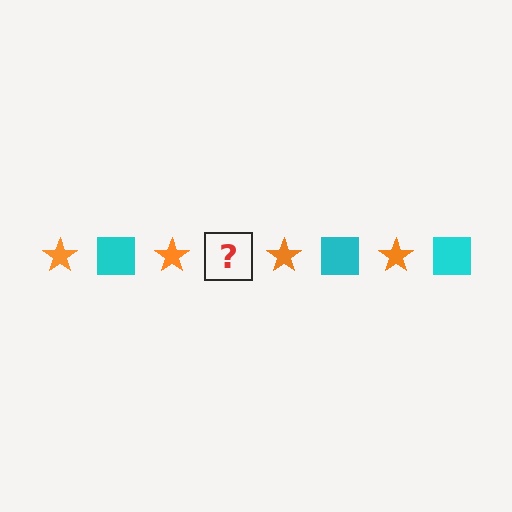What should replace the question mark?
The question mark should be replaced with a cyan square.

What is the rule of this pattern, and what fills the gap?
The rule is that the pattern alternates between orange star and cyan square. The gap should be filled with a cyan square.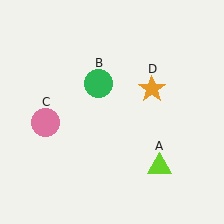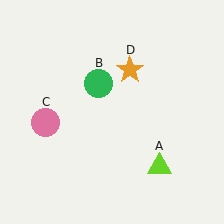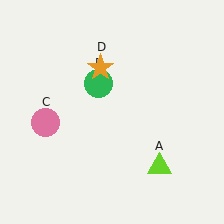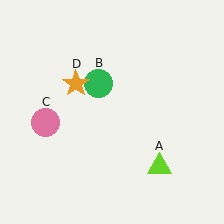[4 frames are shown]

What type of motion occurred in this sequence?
The orange star (object D) rotated counterclockwise around the center of the scene.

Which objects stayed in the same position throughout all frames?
Lime triangle (object A) and green circle (object B) and pink circle (object C) remained stationary.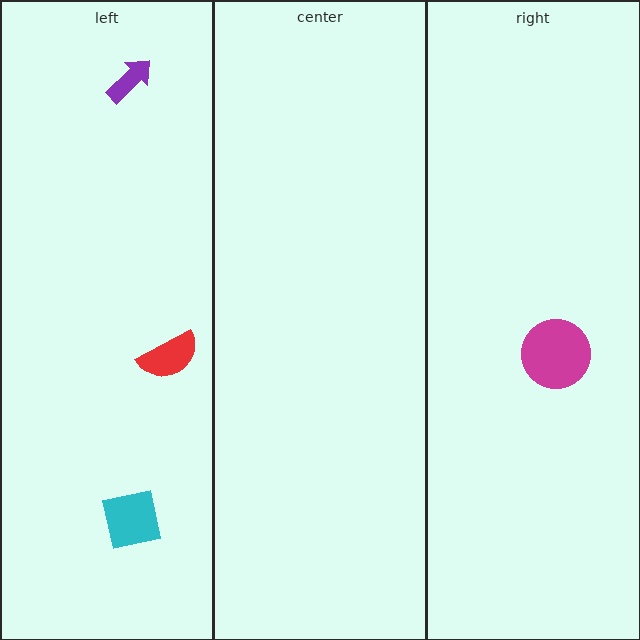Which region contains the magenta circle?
The right region.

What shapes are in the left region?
The red semicircle, the purple arrow, the cyan square.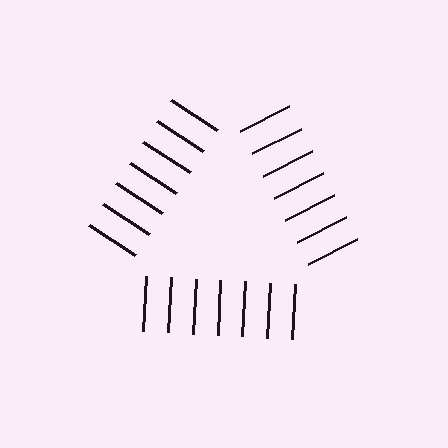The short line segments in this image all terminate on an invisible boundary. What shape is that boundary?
An illusory triangle — the line segments terminate on its edges but no continuous stroke is drawn.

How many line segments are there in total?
21 — 7 along each of the 3 edges.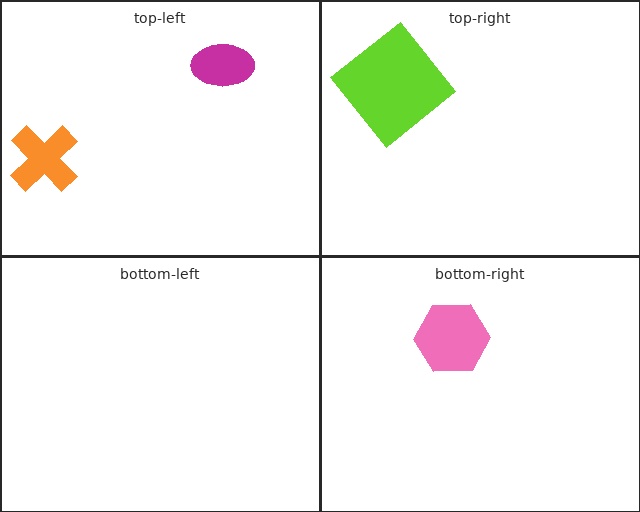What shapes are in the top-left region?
The magenta ellipse, the orange cross.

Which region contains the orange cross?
The top-left region.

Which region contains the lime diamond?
The top-right region.